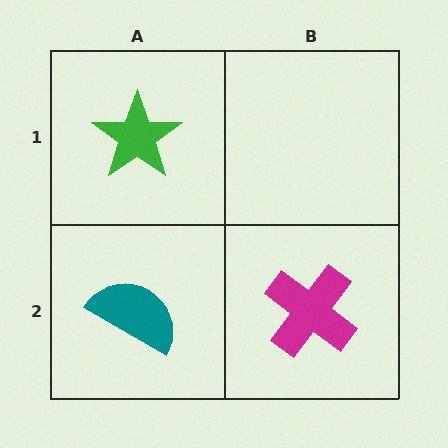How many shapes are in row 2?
2 shapes.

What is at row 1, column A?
A green star.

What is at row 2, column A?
A teal semicircle.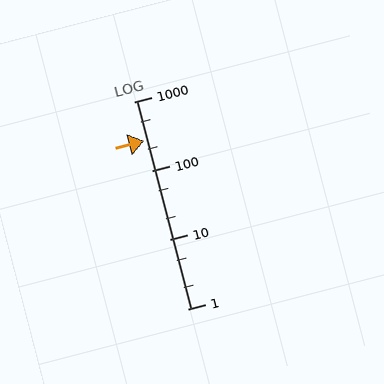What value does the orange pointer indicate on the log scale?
The pointer indicates approximately 270.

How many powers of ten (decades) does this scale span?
The scale spans 3 decades, from 1 to 1000.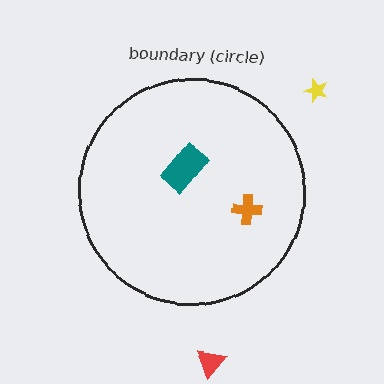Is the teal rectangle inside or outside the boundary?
Inside.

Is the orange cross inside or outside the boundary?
Inside.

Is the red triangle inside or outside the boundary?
Outside.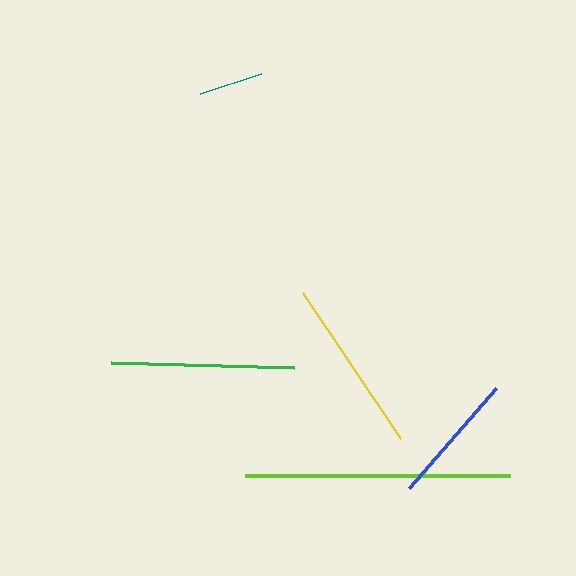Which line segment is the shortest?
The teal line is the shortest at approximately 65 pixels.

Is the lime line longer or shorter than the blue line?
The lime line is longer than the blue line.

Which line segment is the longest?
The lime line is the longest at approximately 265 pixels.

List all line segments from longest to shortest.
From longest to shortest: lime, green, yellow, blue, teal.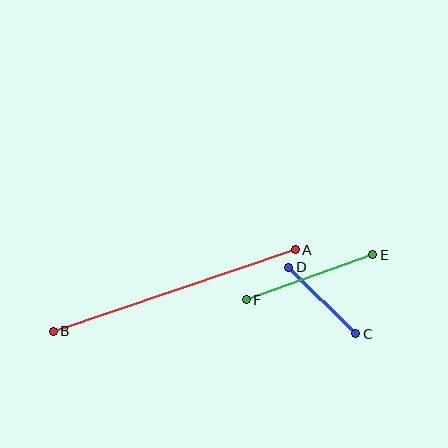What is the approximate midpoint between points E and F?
The midpoint is at approximately (309, 277) pixels.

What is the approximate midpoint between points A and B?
The midpoint is at approximately (174, 290) pixels.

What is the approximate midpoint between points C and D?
The midpoint is at approximately (322, 301) pixels.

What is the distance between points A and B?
The distance is approximately 255 pixels.